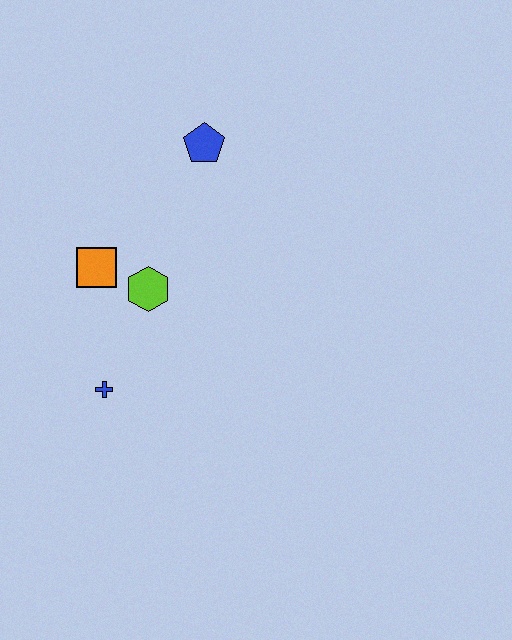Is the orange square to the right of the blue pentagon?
No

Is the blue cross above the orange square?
No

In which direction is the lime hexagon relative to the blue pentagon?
The lime hexagon is below the blue pentagon.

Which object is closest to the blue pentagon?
The lime hexagon is closest to the blue pentagon.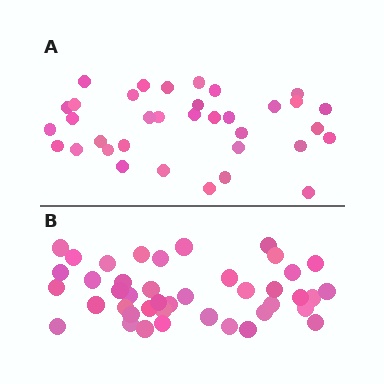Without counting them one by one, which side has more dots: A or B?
Region B (the bottom region) has more dots.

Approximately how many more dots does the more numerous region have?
Region B has roughly 8 or so more dots than region A.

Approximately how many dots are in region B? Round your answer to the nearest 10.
About 40 dots. (The exact count is 42, which rounds to 40.)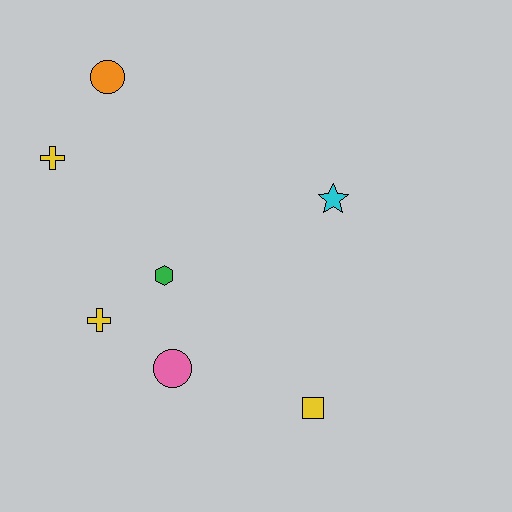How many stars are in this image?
There is 1 star.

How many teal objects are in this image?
There are no teal objects.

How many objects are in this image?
There are 7 objects.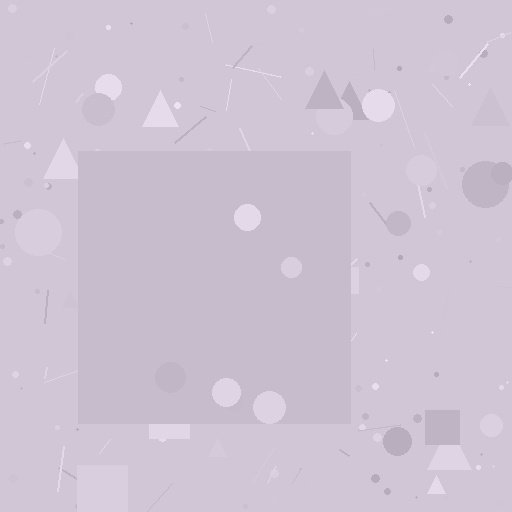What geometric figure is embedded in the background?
A square is embedded in the background.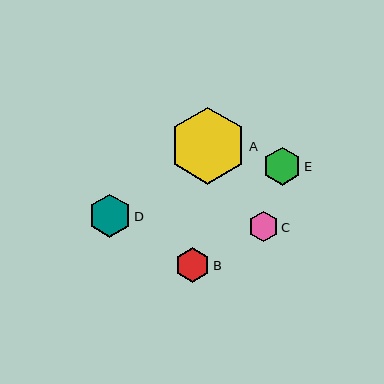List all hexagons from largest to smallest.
From largest to smallest: A, D, E, B, C.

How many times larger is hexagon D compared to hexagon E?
Hexagon D is approximately 1.1 times the size of hexagon E.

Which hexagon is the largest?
Hexagon A is the largest with a size of approximately 77 pixels.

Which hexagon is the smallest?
Hexagon C is the smallest with a size of approximately 30 pixels.